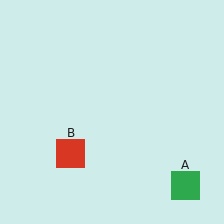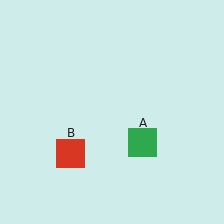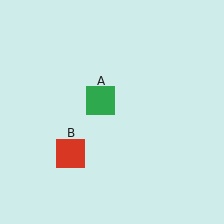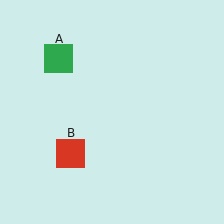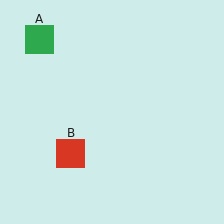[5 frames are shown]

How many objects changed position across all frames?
1 object changed position: green square (object A).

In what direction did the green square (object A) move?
The green square (object A) moved up and to the left.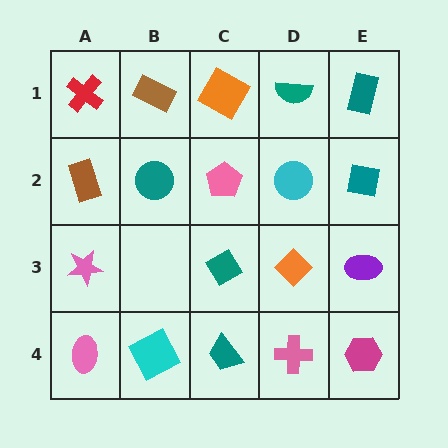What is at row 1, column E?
A teal rectangle.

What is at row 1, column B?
A brown rectangle.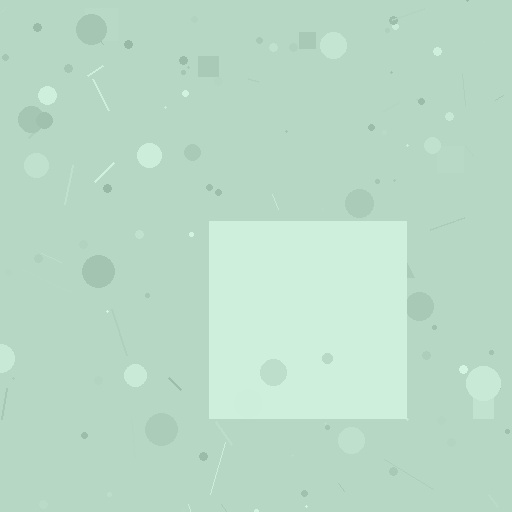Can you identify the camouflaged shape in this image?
The camouflaged shape is a square.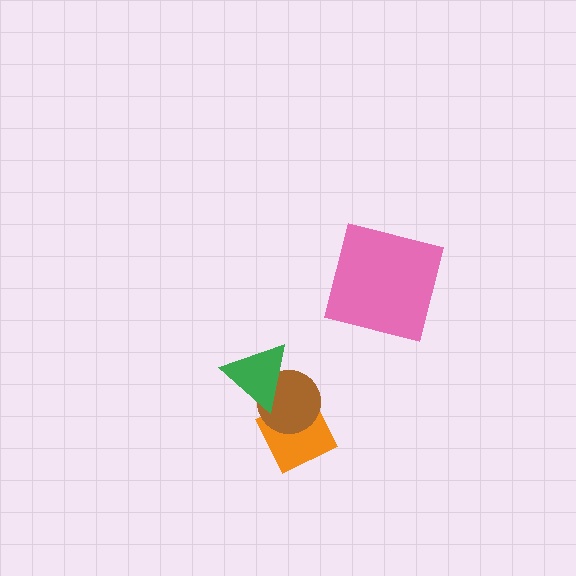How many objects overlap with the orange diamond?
2 objects overlap with the orange diamond.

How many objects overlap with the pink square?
0 objects overlap with the pink square.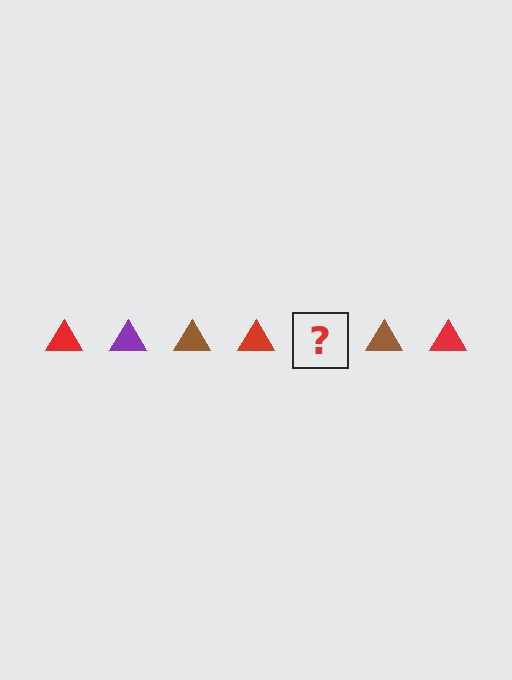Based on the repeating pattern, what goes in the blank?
The blank should be a purple triangle.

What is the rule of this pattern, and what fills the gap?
The rule is that the pattern cycles through red, purple, brown triangles. The gap should be filled with a purple triangle.